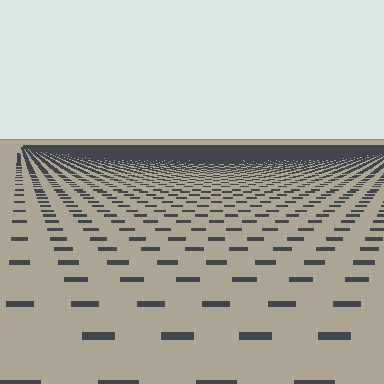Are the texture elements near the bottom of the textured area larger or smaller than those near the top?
Larger. Near the bottom, elements are closer to the viewer and appear at a bigger on-screen size.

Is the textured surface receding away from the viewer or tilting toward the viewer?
The surface is receding away from the viewer. Texture elements get smaller and denser toward the top.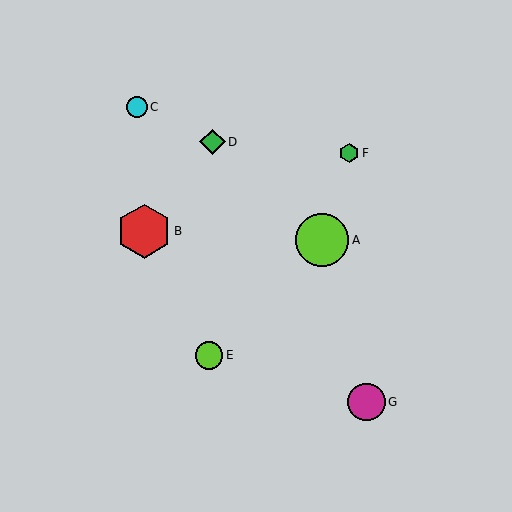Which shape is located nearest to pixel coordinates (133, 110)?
The cyan circle (labeled C) at (137, 107) is nearest to that location.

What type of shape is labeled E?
Shape E is a lime circle.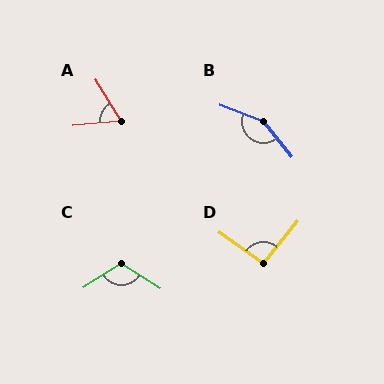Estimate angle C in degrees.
Approximately 115 degrees.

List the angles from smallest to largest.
A (64°), D (93°), C (115°), B (150°).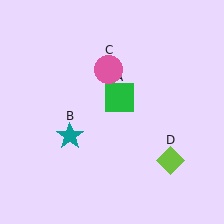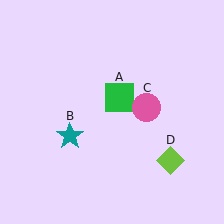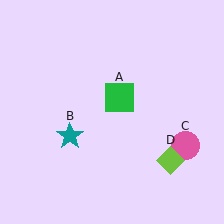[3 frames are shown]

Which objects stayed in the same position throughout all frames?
Green square (object A) and teal star (object B) and lime diamond (object D) remained stationary.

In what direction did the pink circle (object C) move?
The pink circle (object C) moved down and to the right.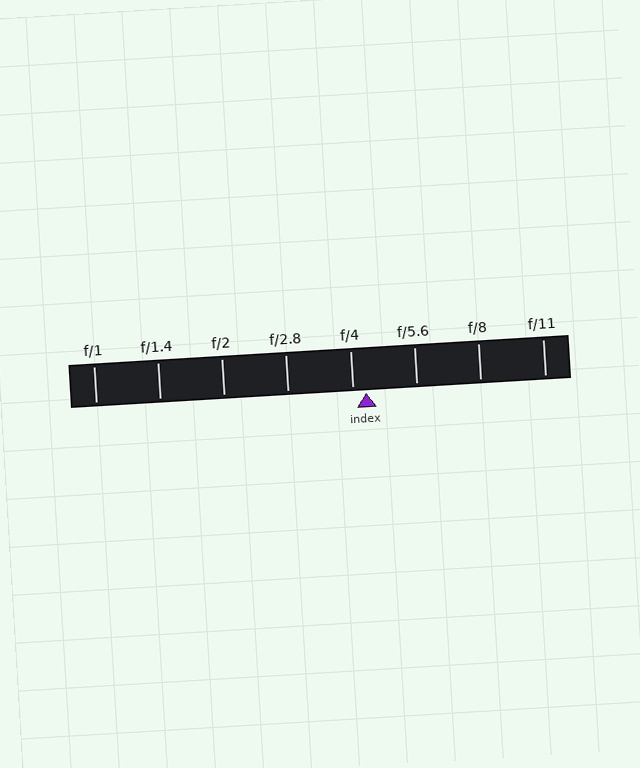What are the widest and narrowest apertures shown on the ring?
The widest aperture shown is f/1 and the narrowest is f/11.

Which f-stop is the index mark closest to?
The index mark is closest to f/4.